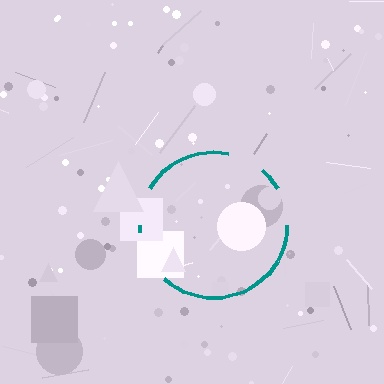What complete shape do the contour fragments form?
The contour fragments form a circle.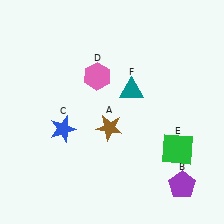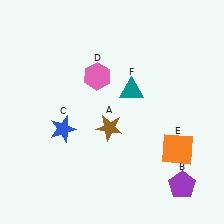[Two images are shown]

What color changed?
The square (E) changed from green in Image 1 to orange in Image 2.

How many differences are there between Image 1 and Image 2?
There is 1 difference between the two images.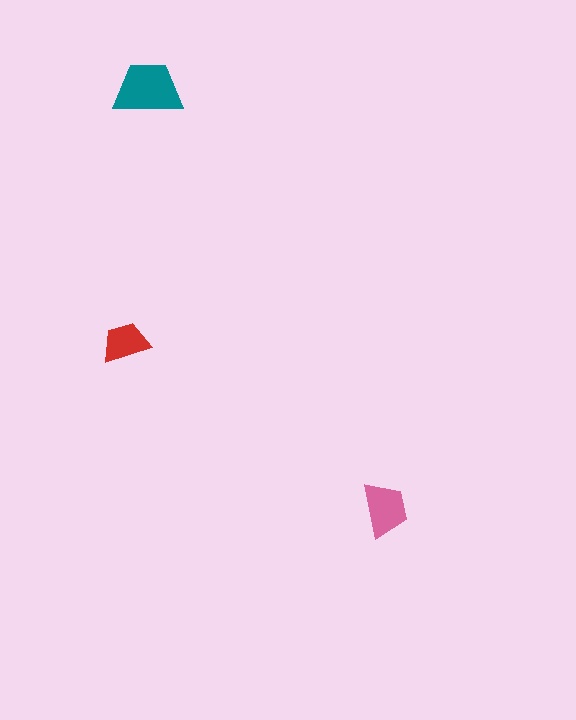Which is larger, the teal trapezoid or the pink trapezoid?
The teal one.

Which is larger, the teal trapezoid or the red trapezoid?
The teal one.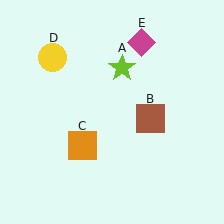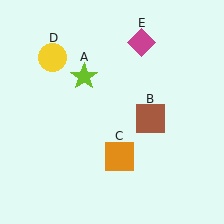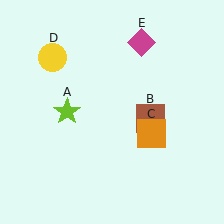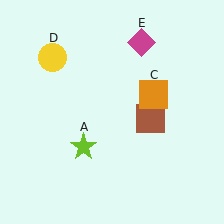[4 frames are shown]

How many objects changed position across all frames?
2 objects changed position: lime star (object A), orange square (object C).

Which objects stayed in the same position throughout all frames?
Brown square (object B) and yellow circle (object D) and magenta diamond (object E) remained stationary.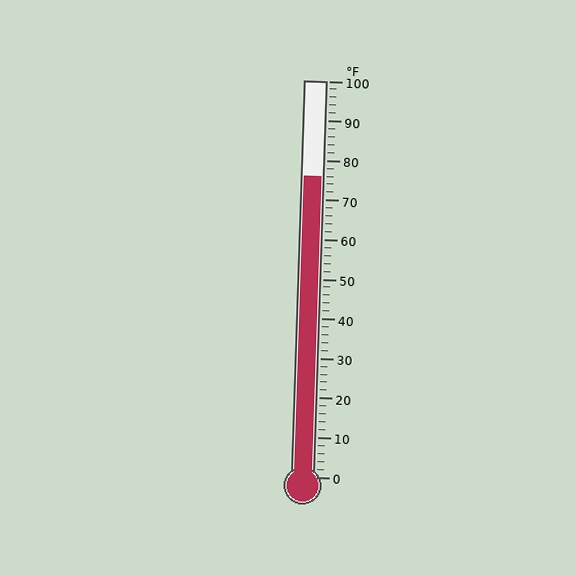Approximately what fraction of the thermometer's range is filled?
The thermometer is filled to approximately 75% of its range.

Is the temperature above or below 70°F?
The temperature is above 70°F.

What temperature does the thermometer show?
The thermometer shows approximately 76°F.